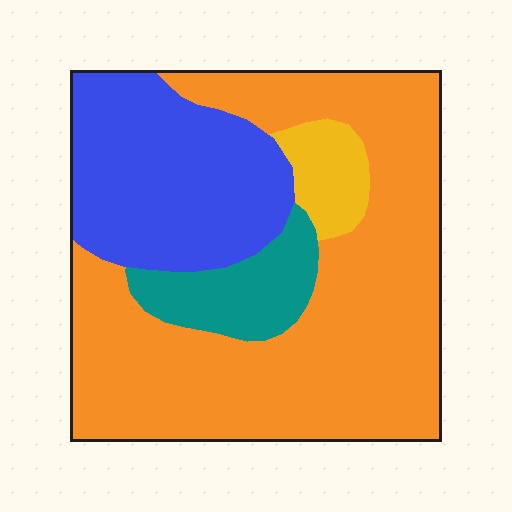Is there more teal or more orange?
Orange.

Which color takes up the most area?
Orange, at roughly 60%.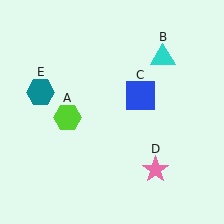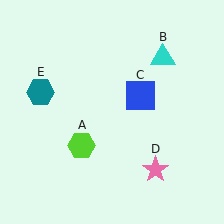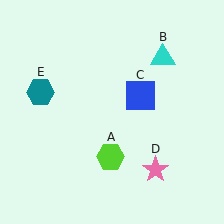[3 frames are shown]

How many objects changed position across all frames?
1 object changed position: lime hexagon (object A).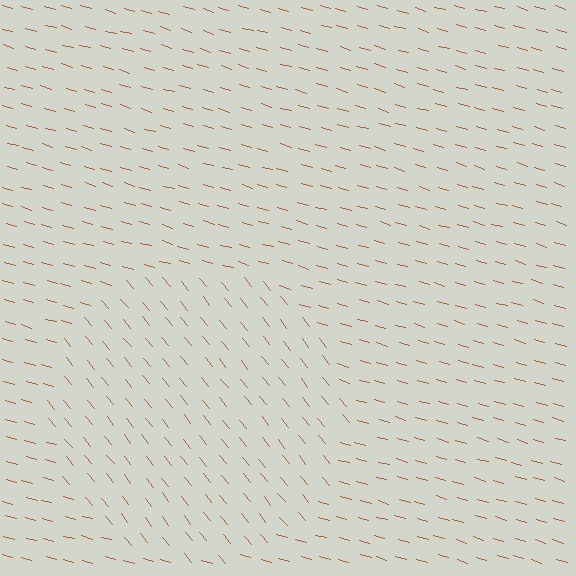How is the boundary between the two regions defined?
The boundary is defined purely by a change in line orientation (approximately 35 degrees difference). All lines are the same color and thickness.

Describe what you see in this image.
The image is filled with small brown line segments. A circle region in the image has lines oriented differently from the surrounding lines, creating a visible texture boundary.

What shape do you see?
I see a circle.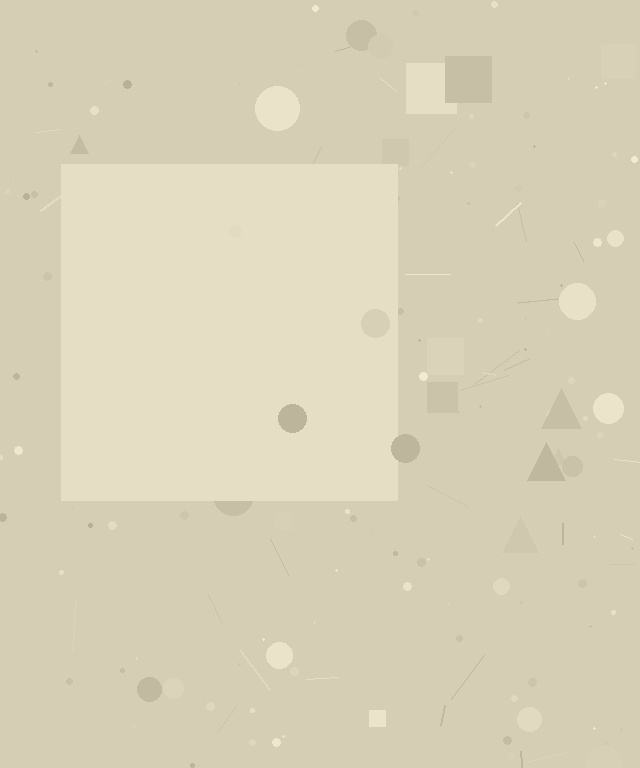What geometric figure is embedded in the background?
A square is embedded in the background.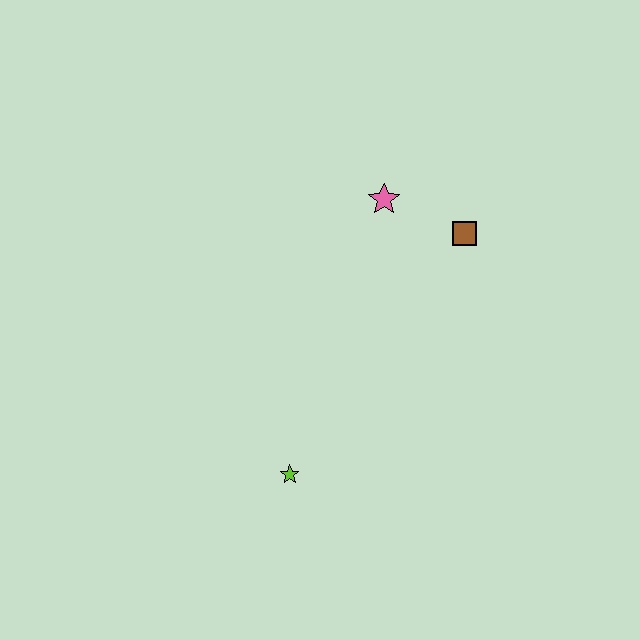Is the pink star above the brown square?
Yes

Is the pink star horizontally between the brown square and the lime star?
Yes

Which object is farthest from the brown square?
The lime star is farthest from the brown square.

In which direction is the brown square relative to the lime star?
The brown square is above the lime star.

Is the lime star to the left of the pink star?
Yes